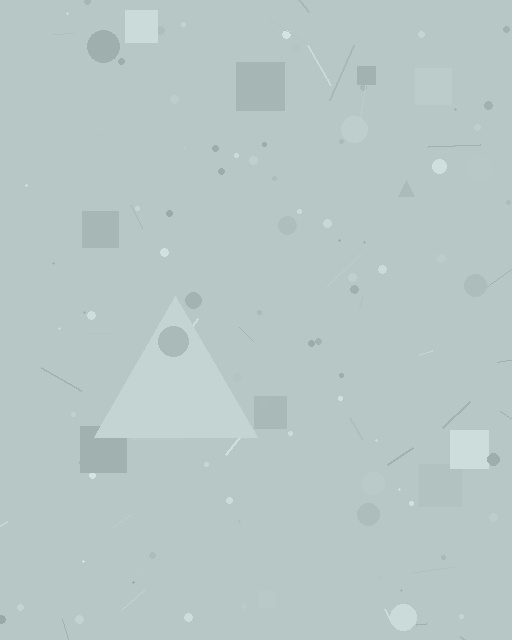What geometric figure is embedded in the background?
A triangle is embedded in the background.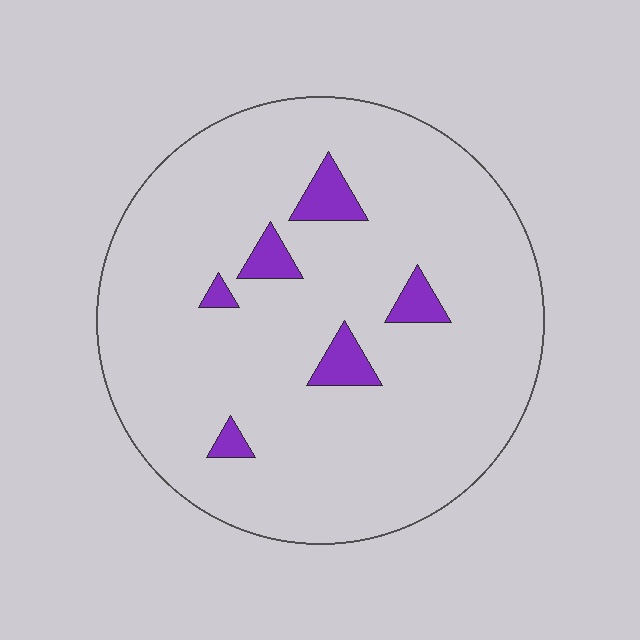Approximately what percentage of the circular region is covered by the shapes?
Approximately 5%.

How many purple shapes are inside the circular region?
6.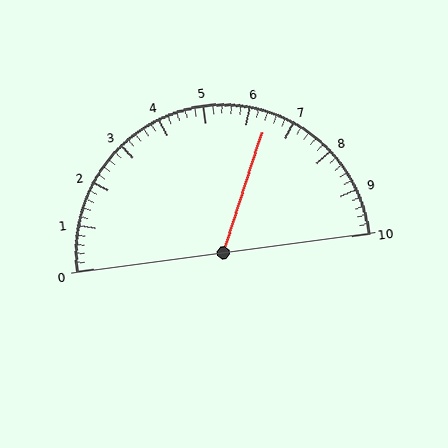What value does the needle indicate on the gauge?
The needle indicates approximately 6.4.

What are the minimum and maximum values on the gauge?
The gauge ranges from 0 to 10.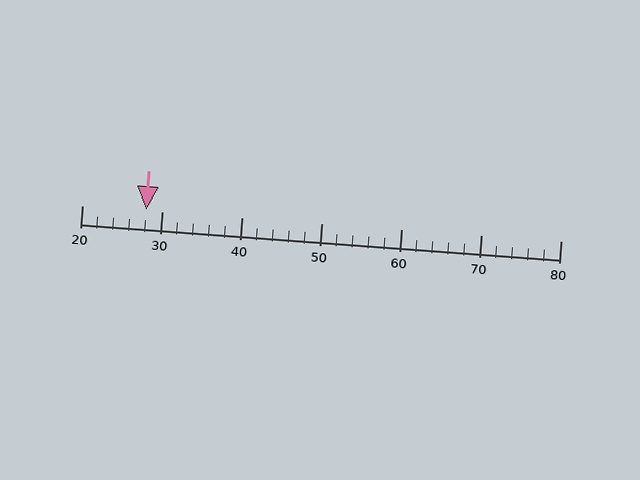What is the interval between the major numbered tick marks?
The major tick marks are spaced 10 units apart.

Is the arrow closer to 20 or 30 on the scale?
The arrow is closer to 30.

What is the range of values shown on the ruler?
The ruler shows values from 20 to 80.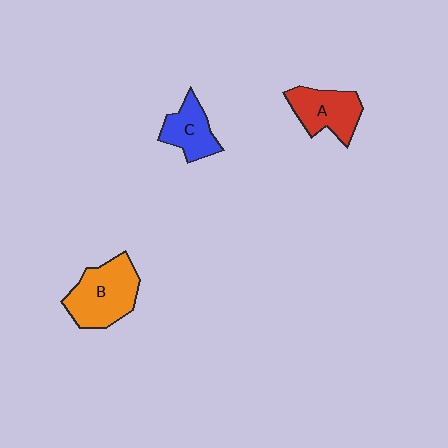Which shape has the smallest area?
Shape C (blue).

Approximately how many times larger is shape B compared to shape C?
Approximately 1.6 times.